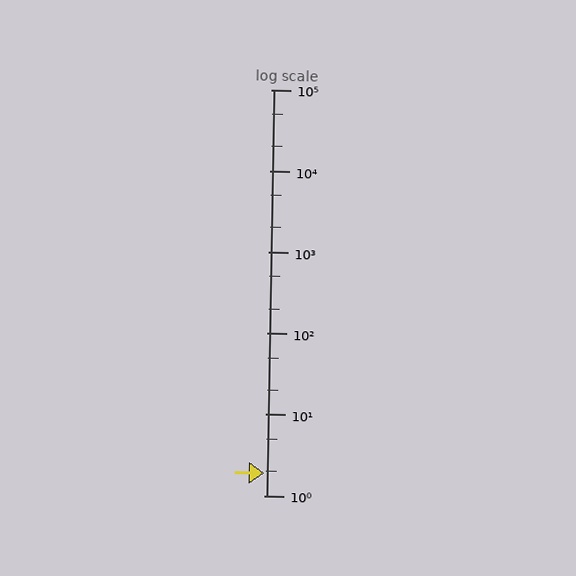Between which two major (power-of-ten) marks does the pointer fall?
The pointer is between 1 and 10.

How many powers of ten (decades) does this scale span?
The scale spans 5 decades, from 1 to 100000.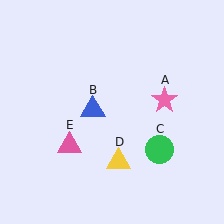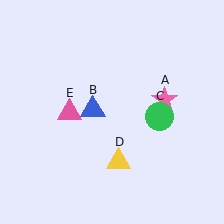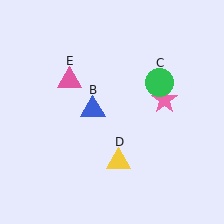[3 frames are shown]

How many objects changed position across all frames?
2 objects changed position: green circle (object C), pink triangle (object E).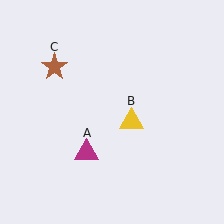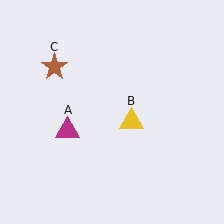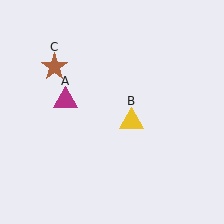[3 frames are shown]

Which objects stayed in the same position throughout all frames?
Yellow triangle (object B) and brown star (object C) remained stationary.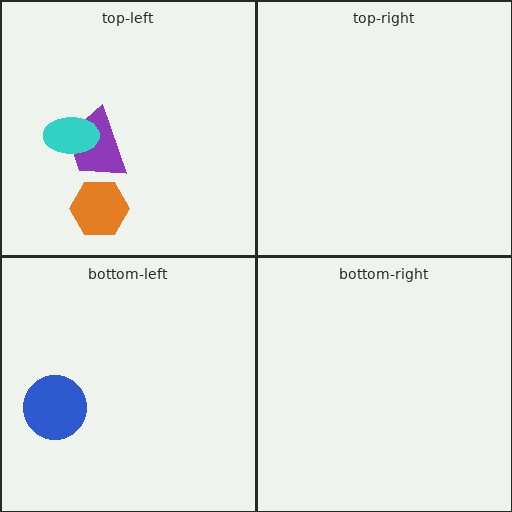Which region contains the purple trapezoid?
The top-left region.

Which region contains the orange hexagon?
The top-left region.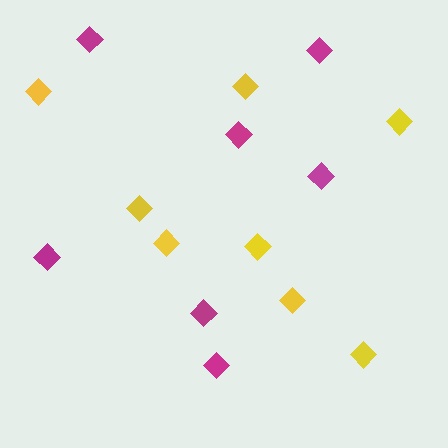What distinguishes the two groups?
There are 2 groups: one group of yellow diamonds (8) and one group of magenta diamonds (7).